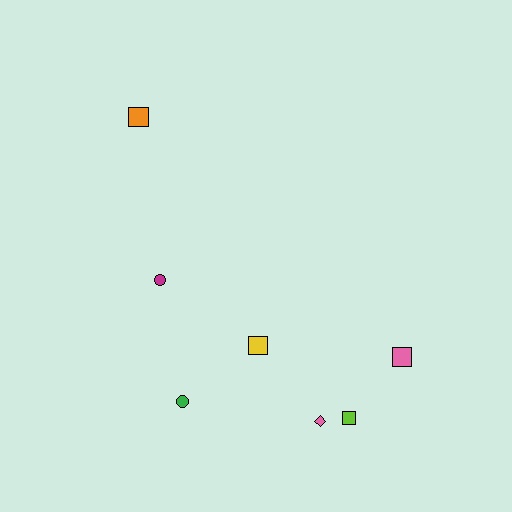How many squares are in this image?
There are 4 squares.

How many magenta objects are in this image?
There is 1 magenta object.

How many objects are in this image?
There are 7 objects.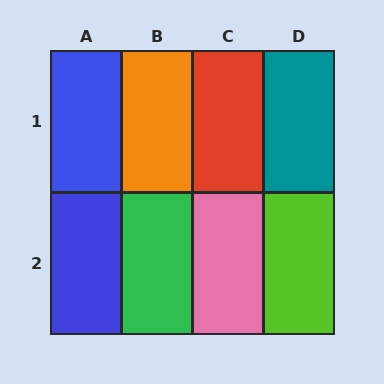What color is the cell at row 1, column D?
Teal.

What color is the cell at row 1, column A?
Blue.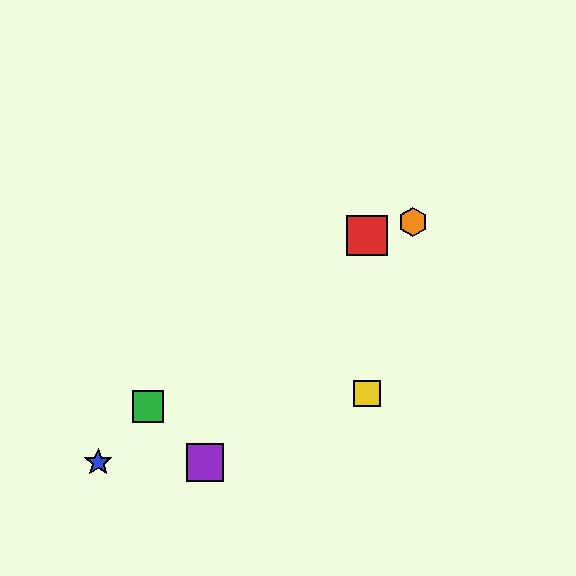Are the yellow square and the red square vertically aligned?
Yes, both are at x≈367.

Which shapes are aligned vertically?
The red square, the yellow square are aligned vertically.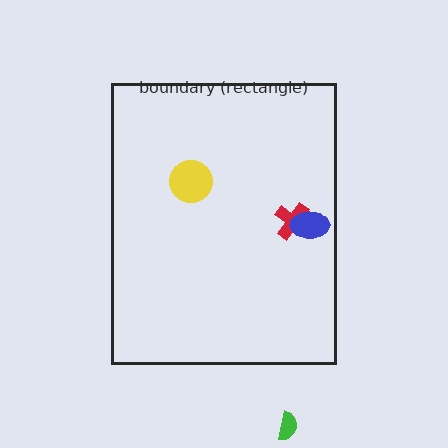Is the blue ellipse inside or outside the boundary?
Inside.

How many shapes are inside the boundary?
3 inside, 1 outside.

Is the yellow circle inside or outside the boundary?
Inside.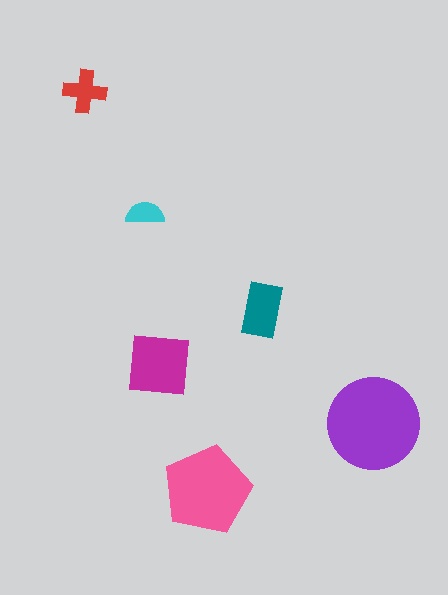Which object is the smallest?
The cyan semicircle.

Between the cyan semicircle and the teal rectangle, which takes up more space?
The teal rectangle.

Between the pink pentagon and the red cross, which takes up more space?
The pink pentagon.